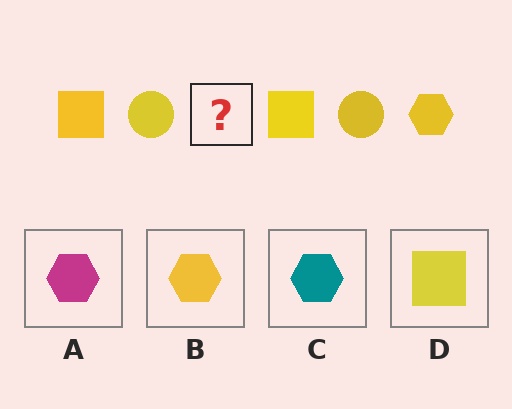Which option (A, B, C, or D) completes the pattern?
B.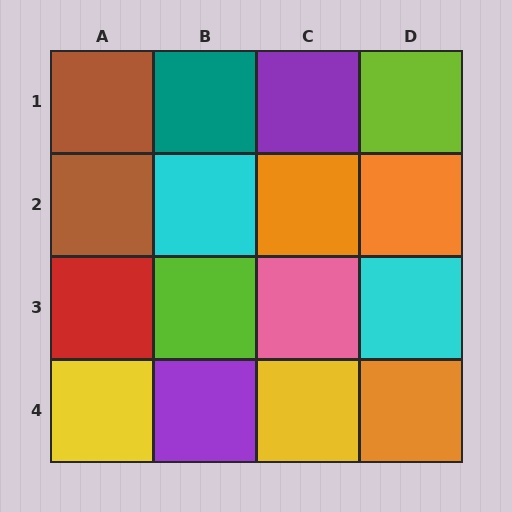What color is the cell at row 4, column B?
Purple.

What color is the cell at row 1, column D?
Lime.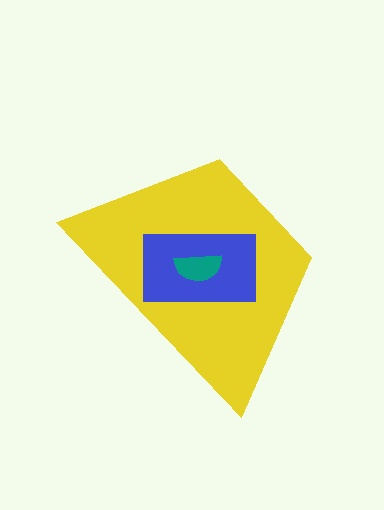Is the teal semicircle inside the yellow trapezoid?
Yes.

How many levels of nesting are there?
3.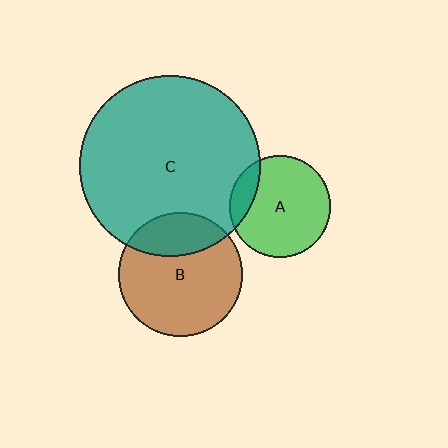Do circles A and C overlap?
Yes.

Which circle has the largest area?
Circle C (teal).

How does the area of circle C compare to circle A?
Approximately 3.2 times.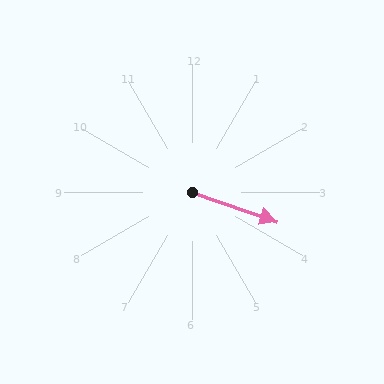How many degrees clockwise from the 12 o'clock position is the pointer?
Approximately 109 degrees.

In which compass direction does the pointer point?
East.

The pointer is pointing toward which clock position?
Roughly 4 o'clock.